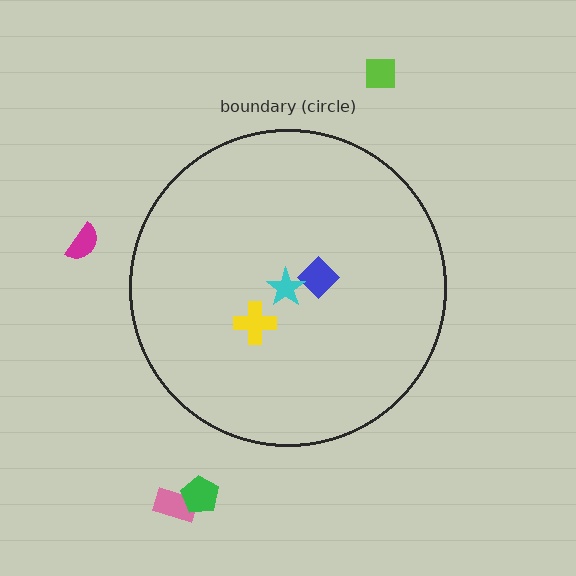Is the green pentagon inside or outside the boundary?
Outside.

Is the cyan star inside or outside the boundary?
Inside.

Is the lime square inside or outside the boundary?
Outside.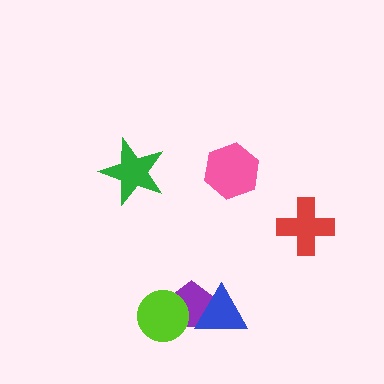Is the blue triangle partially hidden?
No, no other shape covers it.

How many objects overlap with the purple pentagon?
2 objects overlap with the purple pentagon.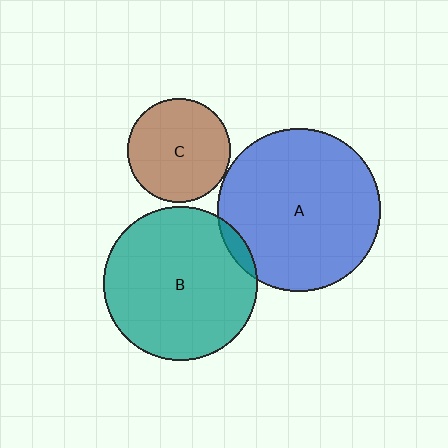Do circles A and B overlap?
Yes.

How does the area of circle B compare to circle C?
Approximately 2.2 times.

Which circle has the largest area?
Circle A (blue).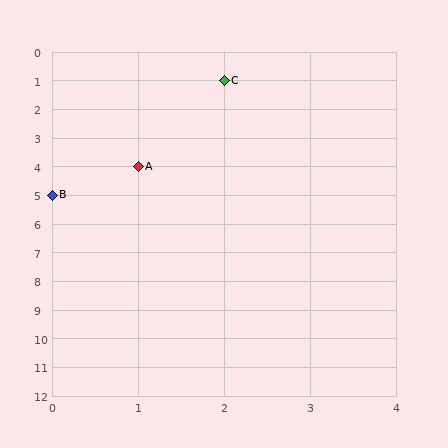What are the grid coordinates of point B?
Point B is at grid coordinates (0, 5).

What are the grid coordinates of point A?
Point A is at grid coordinates (1, 4).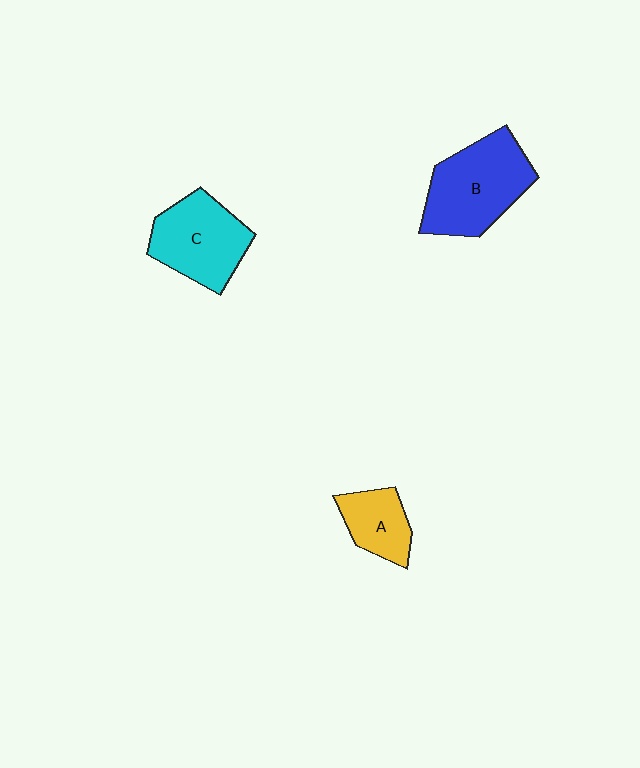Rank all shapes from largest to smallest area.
From largest to smallest: B (blue), C (cyan), A (yellow).